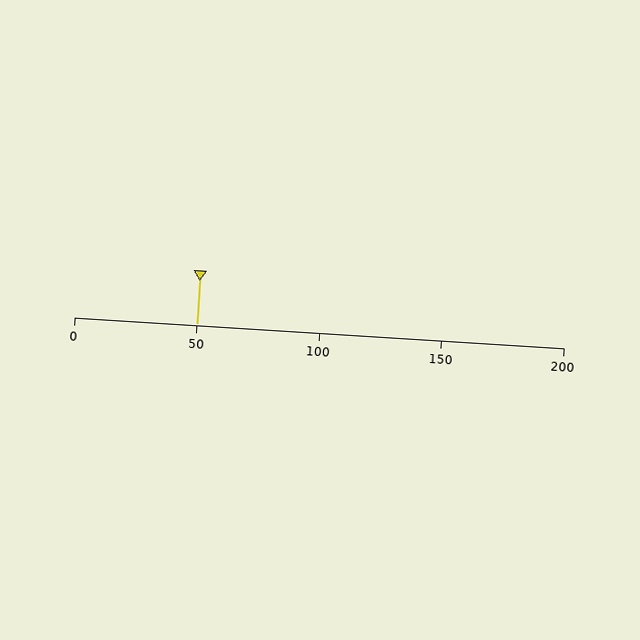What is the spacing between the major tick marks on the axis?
The major ticks are spaced 50 apart.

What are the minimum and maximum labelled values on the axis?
The axis runs from 0 to 200.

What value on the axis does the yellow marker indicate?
The marker indicates approximately 50.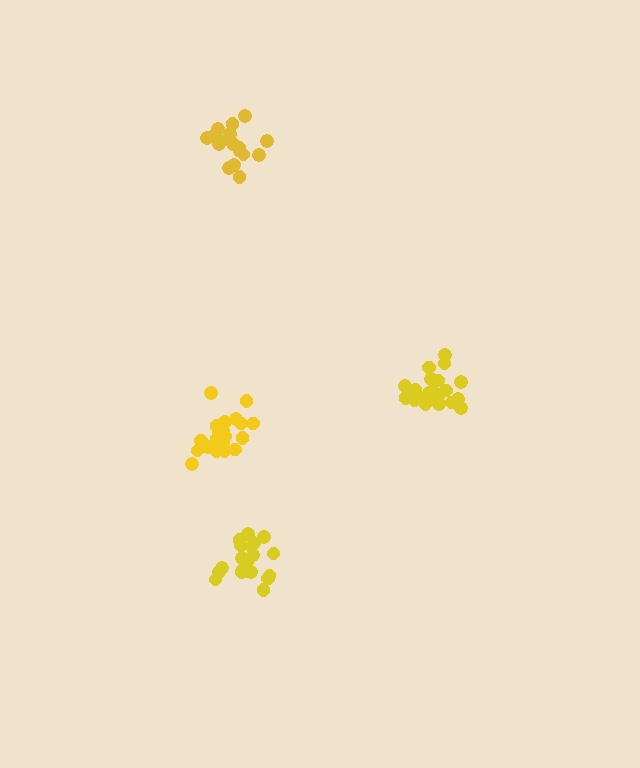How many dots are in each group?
Group 1: 20 dots, Group 2: 17 dots, Group 3: 21 dots, Group 4: 21 dots (79 total).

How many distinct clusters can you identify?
There are 4 distinct clusters.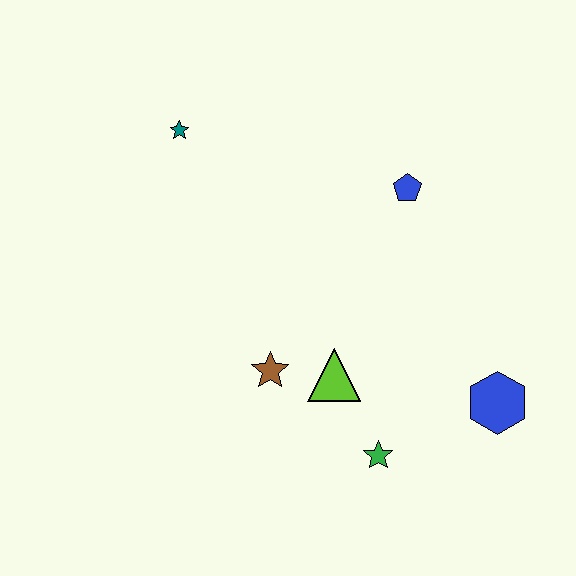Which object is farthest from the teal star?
The blue hexagon is farthest from the teal star.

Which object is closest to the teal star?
The blue pentagon is closest to the teal star.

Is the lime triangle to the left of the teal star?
No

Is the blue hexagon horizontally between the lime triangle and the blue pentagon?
No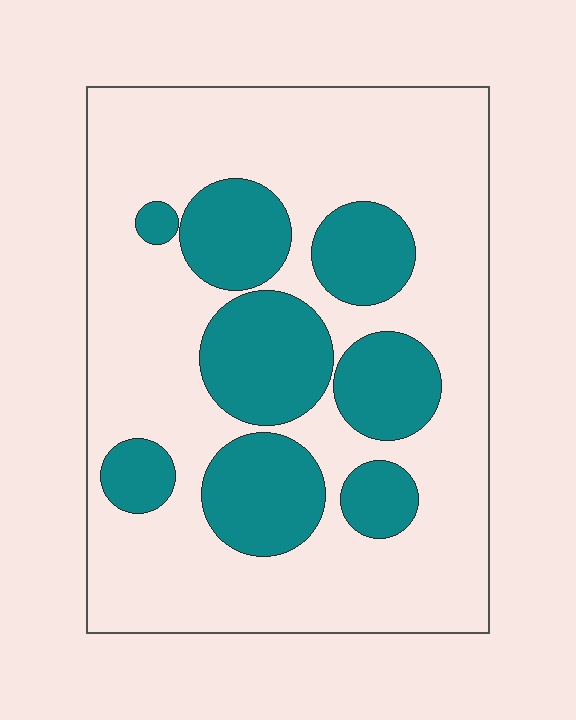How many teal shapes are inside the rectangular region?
8.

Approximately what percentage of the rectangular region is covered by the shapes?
Approximately 30%.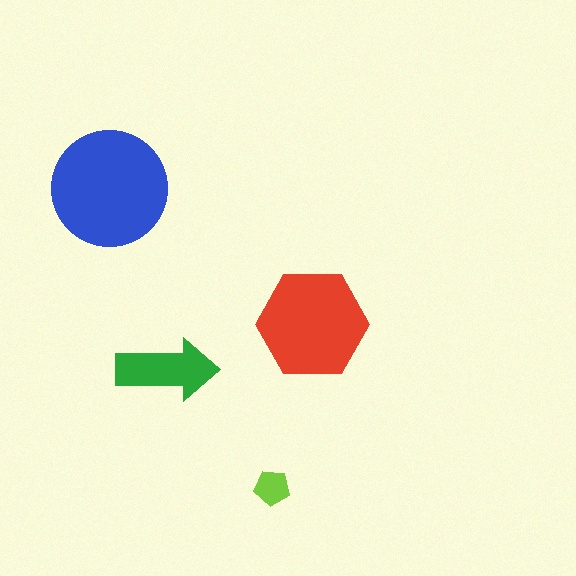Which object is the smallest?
The lime pentagon.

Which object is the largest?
The blue circle.